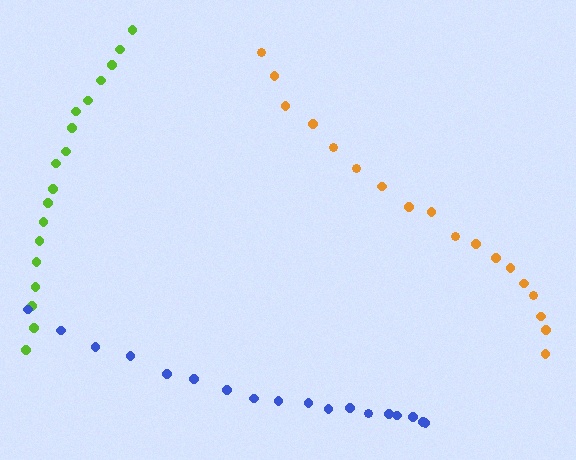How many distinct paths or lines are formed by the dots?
There are 3 distinct paths.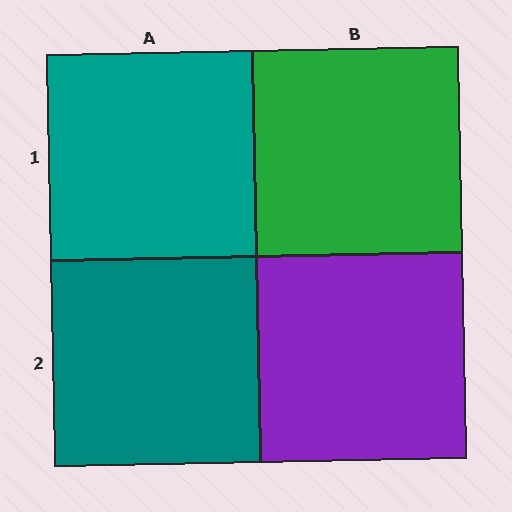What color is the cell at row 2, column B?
Purple.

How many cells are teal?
2 cells are teal.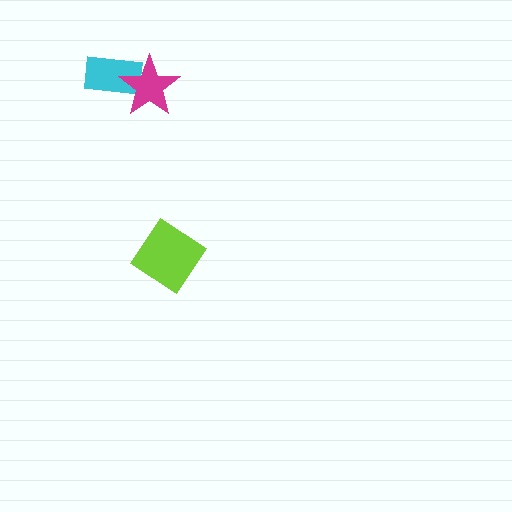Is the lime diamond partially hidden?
No, no other shape covers it.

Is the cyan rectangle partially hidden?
Yes, it is partially covered by another shape.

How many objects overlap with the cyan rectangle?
1 object overlaps with the cyan rectangle.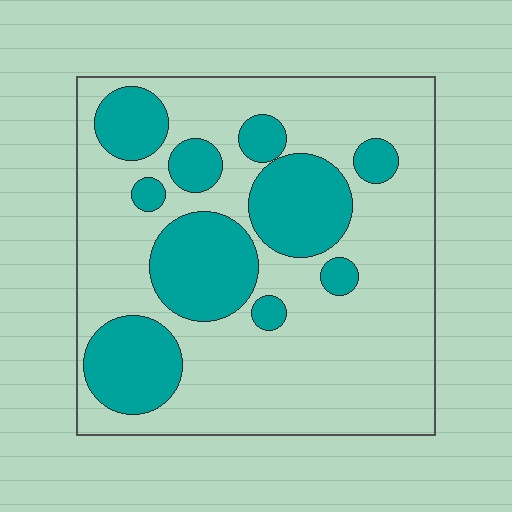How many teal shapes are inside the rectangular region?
10.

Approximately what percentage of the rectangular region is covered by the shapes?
Approximately 30%.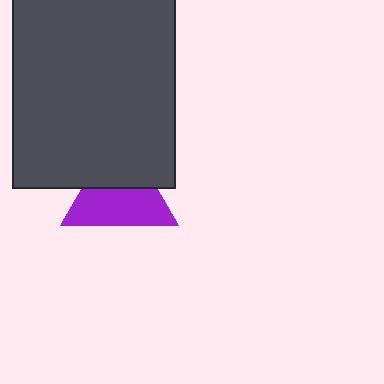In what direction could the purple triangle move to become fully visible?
The purple triangle could move down. That would shift it out from behind the dark gray rectangle entirely.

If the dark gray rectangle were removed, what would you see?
You would see the complete purple triangle.